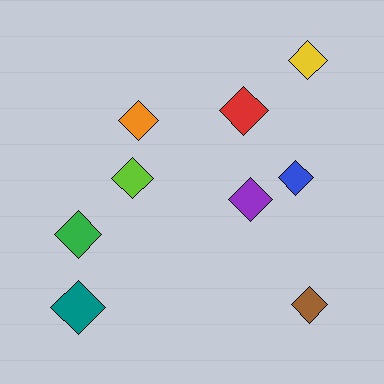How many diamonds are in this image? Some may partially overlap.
There are 9 diamonds.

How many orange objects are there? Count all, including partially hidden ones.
There is 1 orange object.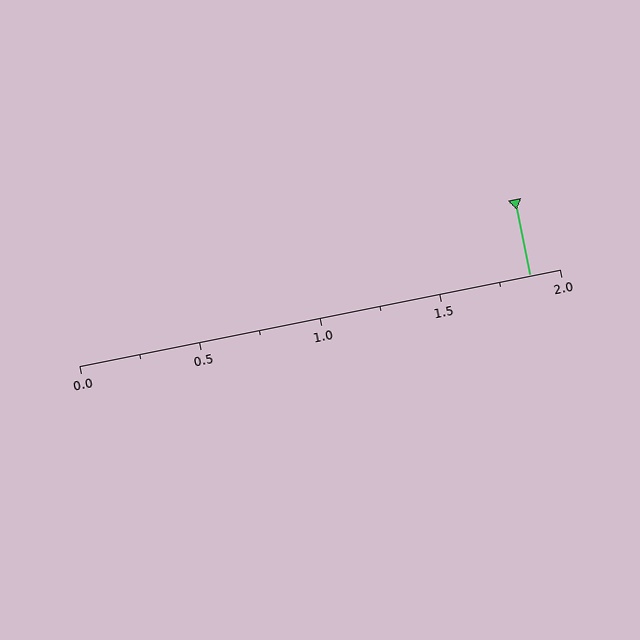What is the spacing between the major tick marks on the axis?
The major ticks are spaced 0.5 apart.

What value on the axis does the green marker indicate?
The marker indicates approximately 1.88.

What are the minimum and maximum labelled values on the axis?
The axis runs from 0.0 to 2.0.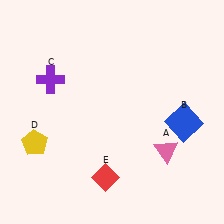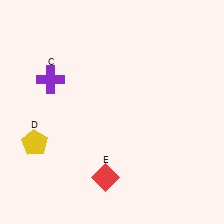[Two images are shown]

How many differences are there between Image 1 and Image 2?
There are 2 differences between the two images.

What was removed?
The blue square (B), the pink triangle (A) were removed in Image 2.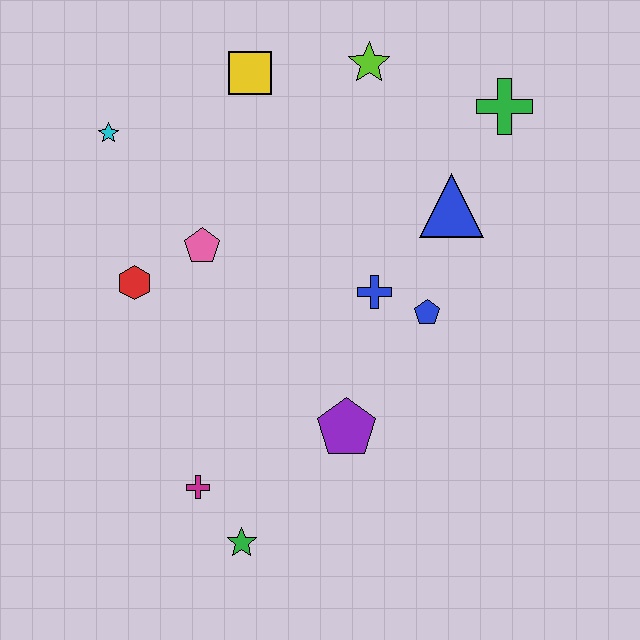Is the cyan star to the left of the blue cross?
Yes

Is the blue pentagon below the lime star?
Yes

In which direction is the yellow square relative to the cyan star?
The yellow square is to the right of the cyan star.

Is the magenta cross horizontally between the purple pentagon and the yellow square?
No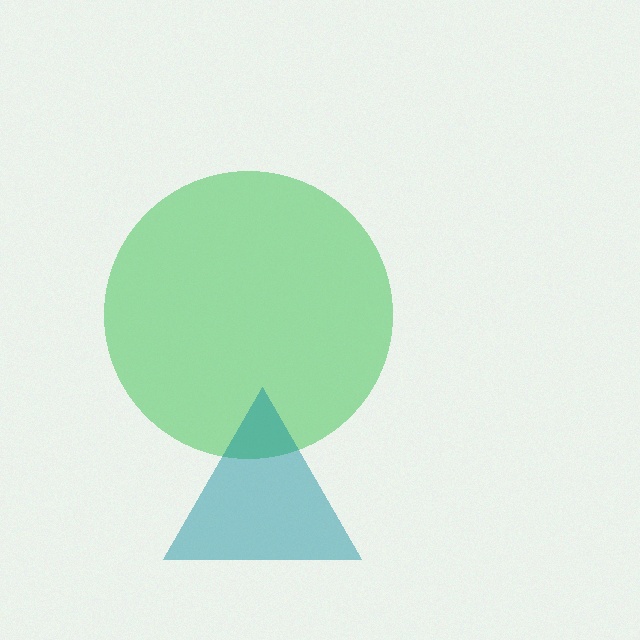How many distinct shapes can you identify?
There are 2 distinct shapes: a green circle, a teal triangle.